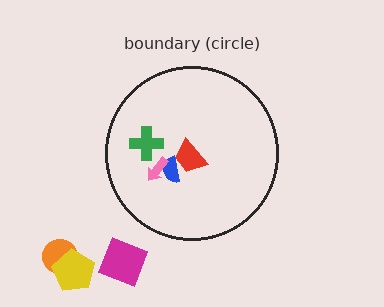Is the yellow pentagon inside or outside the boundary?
Outside.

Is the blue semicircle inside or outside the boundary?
Inside.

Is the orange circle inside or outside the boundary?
Outside.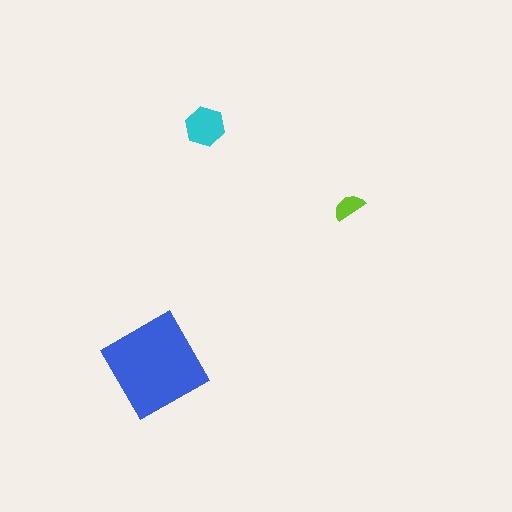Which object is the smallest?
The lime semicircle.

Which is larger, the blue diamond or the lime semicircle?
The blue diamond.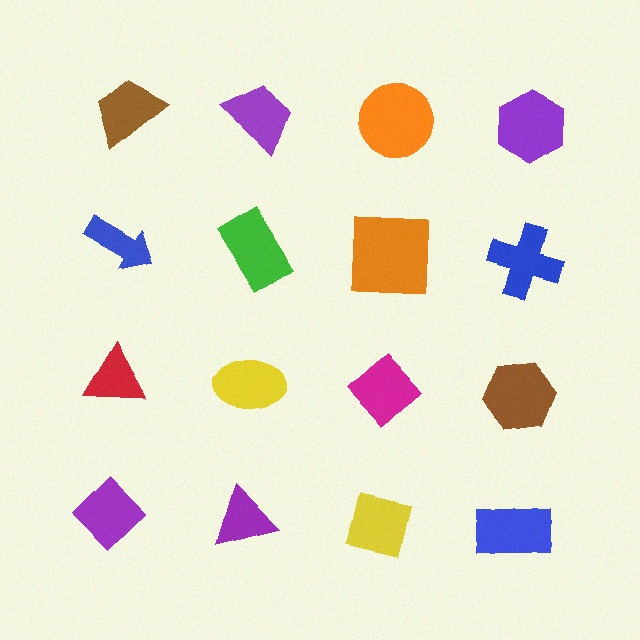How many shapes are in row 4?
4 shapes.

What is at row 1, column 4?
A purple hexagon.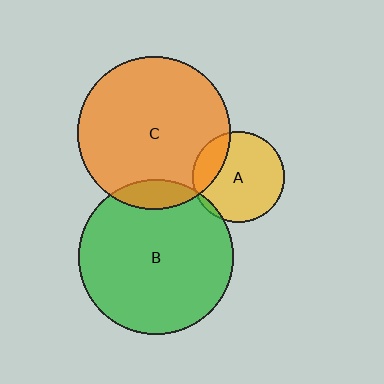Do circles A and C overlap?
Yes.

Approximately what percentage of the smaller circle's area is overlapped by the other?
Approximately 20%.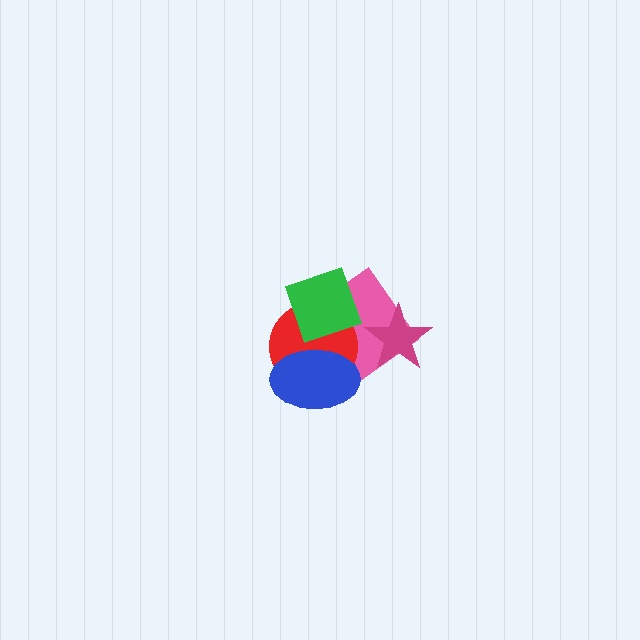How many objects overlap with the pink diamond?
4 objects overlap with the pink diamond.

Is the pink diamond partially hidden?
Yes, it is partially covered by another shape.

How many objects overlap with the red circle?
3 objects overlap with the red circle.